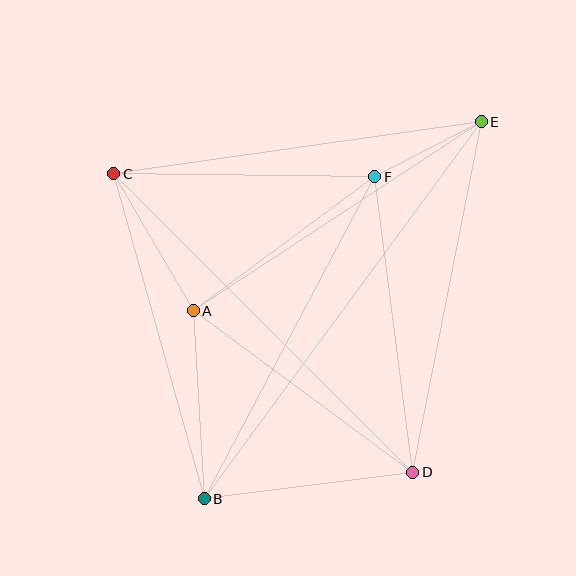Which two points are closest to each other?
Points E and F are closest to each other.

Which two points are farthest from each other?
Points B and E are farthest from each other.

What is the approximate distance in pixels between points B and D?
The distance between B and D is approximately 210 pixels.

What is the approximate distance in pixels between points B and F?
The distance between B and F is approximately 364 pixels.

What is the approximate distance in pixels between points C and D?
The distance between C and D is approximately 423 pixels.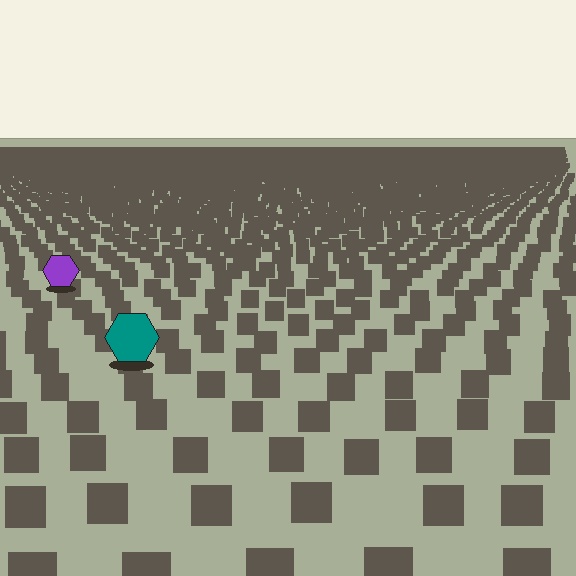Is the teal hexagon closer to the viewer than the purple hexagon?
Yes. The teal hexagon is closer — you can tell from the texture gradient: the ground texture is coarser near it.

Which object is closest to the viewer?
The teal hexagon is closest. The texture marks near it are larger and more spread out.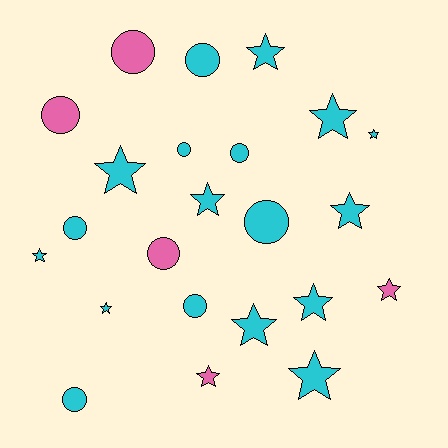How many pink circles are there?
There are 3 pink circles.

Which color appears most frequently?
Cyan, with 18 objects.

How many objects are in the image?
There are 23 objects.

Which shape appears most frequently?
Star, with 13 objects.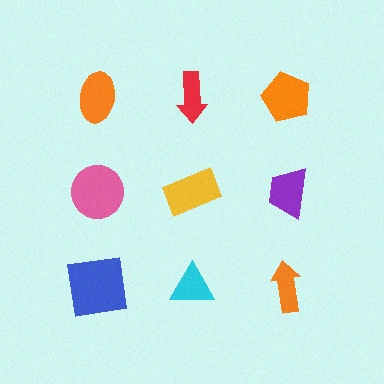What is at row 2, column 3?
A purple trapezoid.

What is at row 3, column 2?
A cyan triangle.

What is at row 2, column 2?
A yellow rectangle.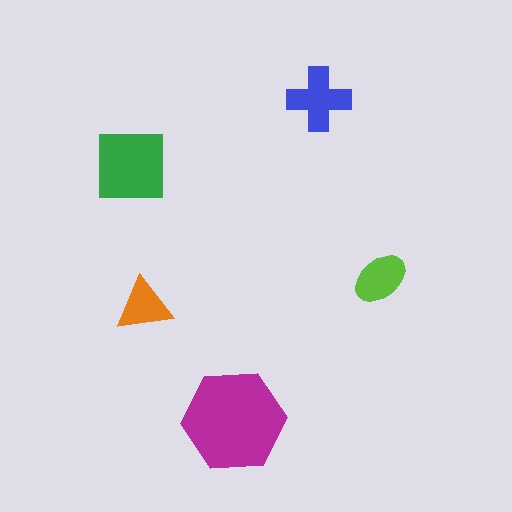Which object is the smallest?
The orange triangle.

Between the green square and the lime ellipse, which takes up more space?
The green square.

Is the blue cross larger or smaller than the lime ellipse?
Larger.